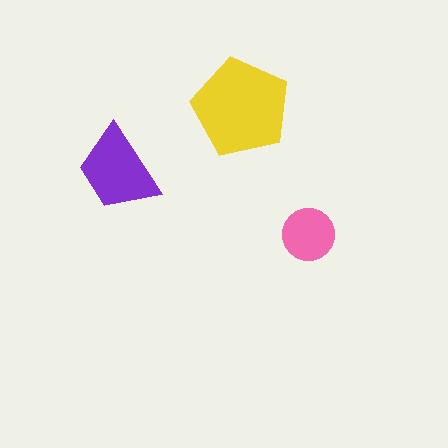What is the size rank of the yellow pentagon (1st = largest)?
1st.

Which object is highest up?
The yellow pentagon is topmost.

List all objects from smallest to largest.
The pink circle, the purple trapezoid, the yellow pentagon.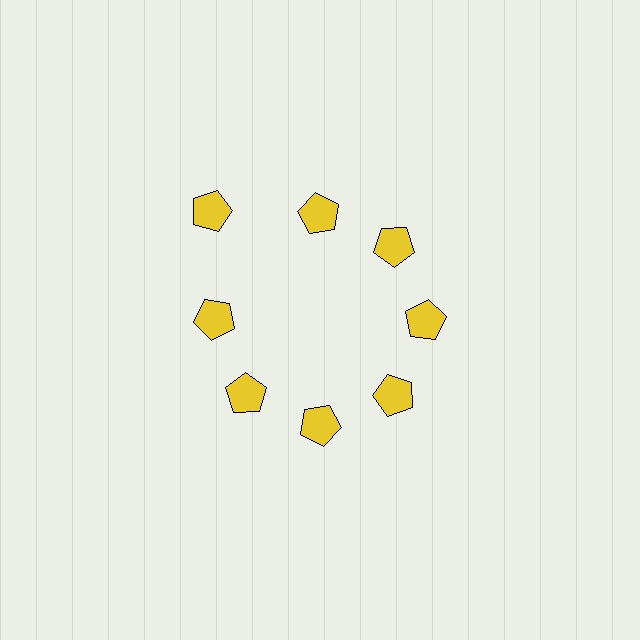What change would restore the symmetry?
The symmetry would be restored by moving it inward, back onto the ring so that all 8 pentagons sit at equal angles and equal distance from the center.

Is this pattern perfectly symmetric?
No. The 8 yellow pentagons are arranged in a ring, but one element near the 10 o'clock position is pushed outward from the center, breaking the 8-fold rotational symmetry.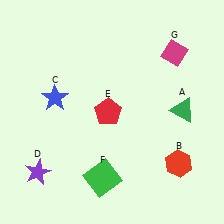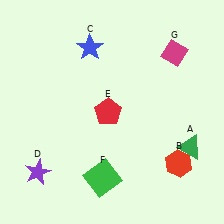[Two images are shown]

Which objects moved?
The objects that moved are: the green triangle (A), the blue star (C).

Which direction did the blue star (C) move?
The blue star (C) moved up.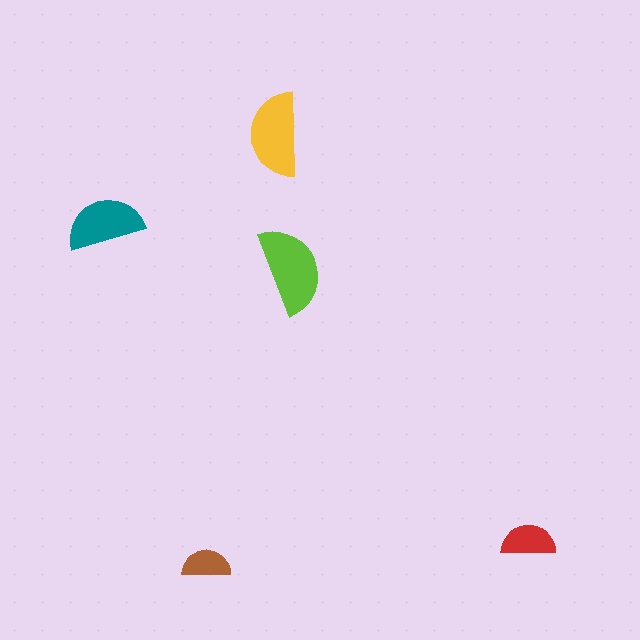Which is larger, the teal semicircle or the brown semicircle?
The teal one.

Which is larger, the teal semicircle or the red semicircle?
The teal one.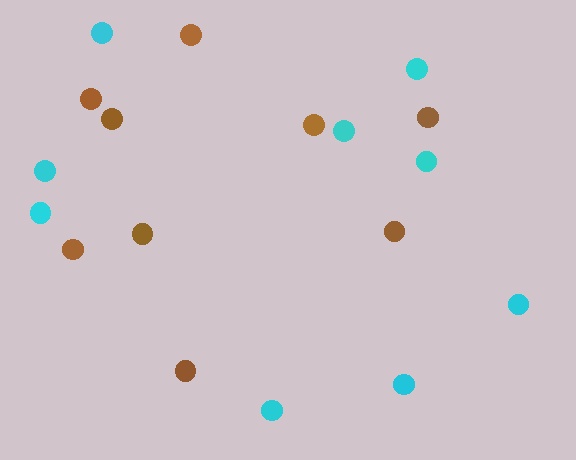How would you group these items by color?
There are 2 groups: one group of brown circles (9) and one group of cyan circles (9).